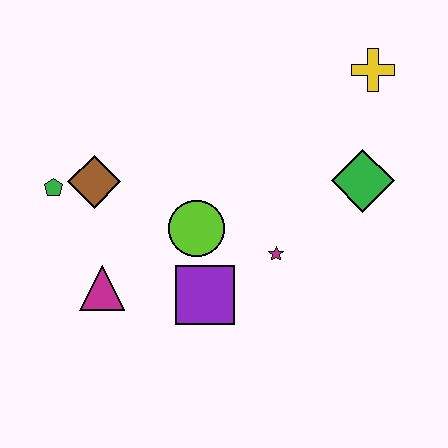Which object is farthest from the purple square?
The yellow cross is farthest from the purple square.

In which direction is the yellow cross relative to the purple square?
The yellow cross is above the purple square.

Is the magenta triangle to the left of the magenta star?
Yes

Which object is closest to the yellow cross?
The green diamond is closest to the yellow cross.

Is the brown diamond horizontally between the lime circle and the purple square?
No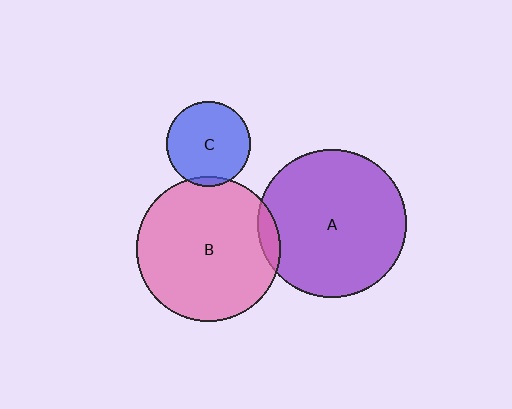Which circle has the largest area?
Circle A (purple).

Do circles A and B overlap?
Yes.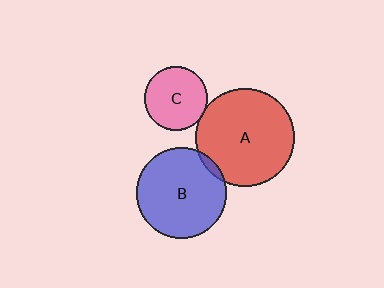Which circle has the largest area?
Circle A (red).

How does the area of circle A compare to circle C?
Approximately 2.4 times.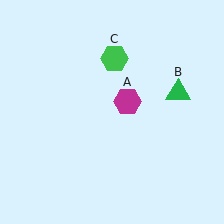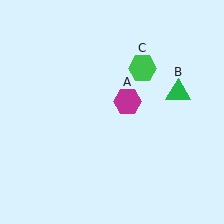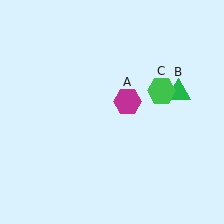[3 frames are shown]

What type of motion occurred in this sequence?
The green hexagon (object C) rotated clockwise around the center of the scene.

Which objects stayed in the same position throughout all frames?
Magenta hexagon (object A) and green triangle (object B) remained stationary.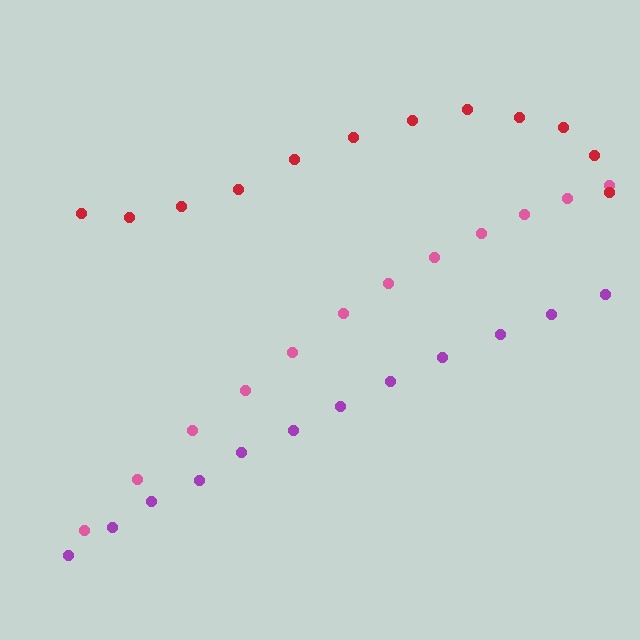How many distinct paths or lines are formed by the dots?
There are 3 distinct paths.